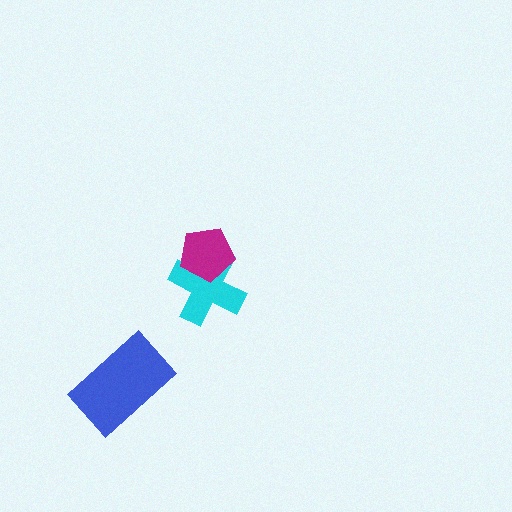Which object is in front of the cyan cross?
The magenta pentagon is in front of the cyan cross.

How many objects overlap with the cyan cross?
1 object overlaps with the cyan cross.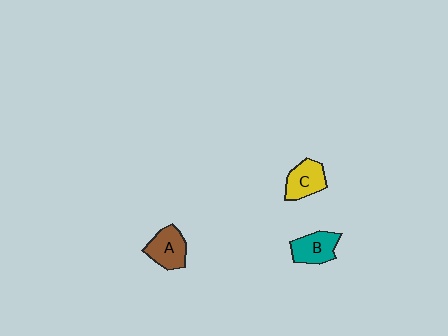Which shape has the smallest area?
Shape C (yellow).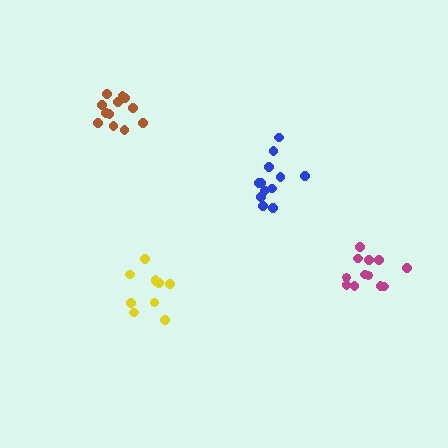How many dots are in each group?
Group 1: 12 dots, Group 2: 12 dots, Group 3: 10 dots, Group 4: 12 dots (46 total).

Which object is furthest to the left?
The brown cluster is leftmost.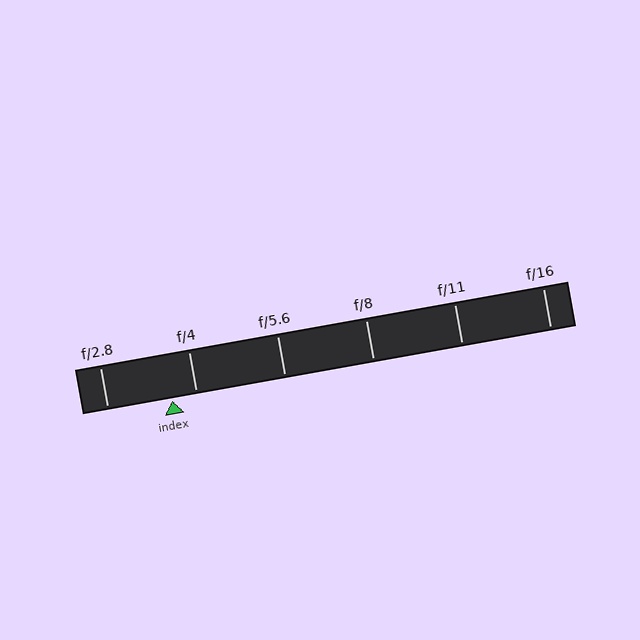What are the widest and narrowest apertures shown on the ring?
The widest aperture shown is f/2.8 and the narrowest is f/16.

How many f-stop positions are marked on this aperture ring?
There are 6 f-stop positions marked.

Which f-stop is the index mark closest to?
The index mark is closest to f/4.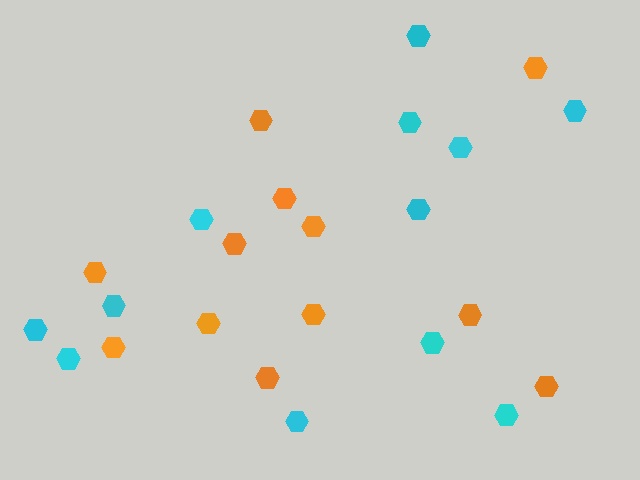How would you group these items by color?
There are 2 groups: one group of orange hexagons (12) and one group of cyan hexagons (12).